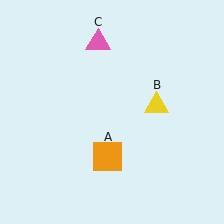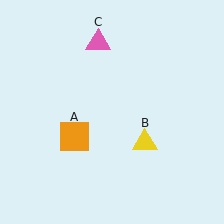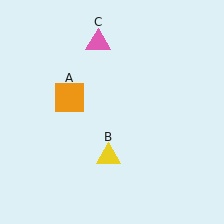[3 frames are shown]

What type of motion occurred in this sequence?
The orange square (object A), yellow triangle (object B) rotated clockwise around the center of the scene.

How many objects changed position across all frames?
2 objects changed position: orange square (object A), yellow triangle (object B).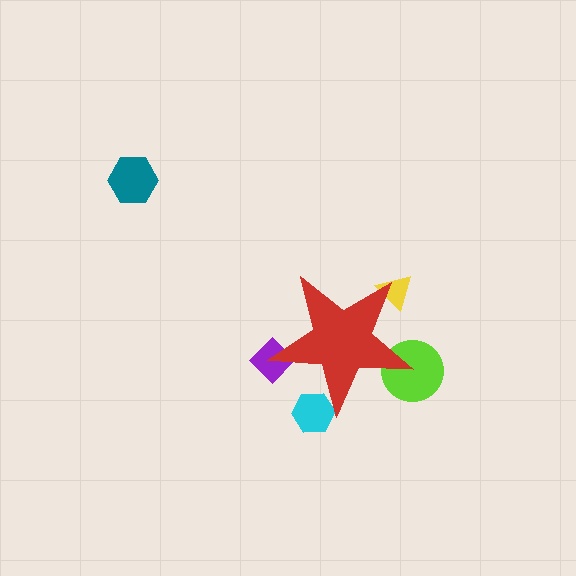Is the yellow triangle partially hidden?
Yes, the yellow triangle is partially hidden behind the red star.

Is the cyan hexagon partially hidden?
Yes, the cyan hexagon is partially hidden behind the red star.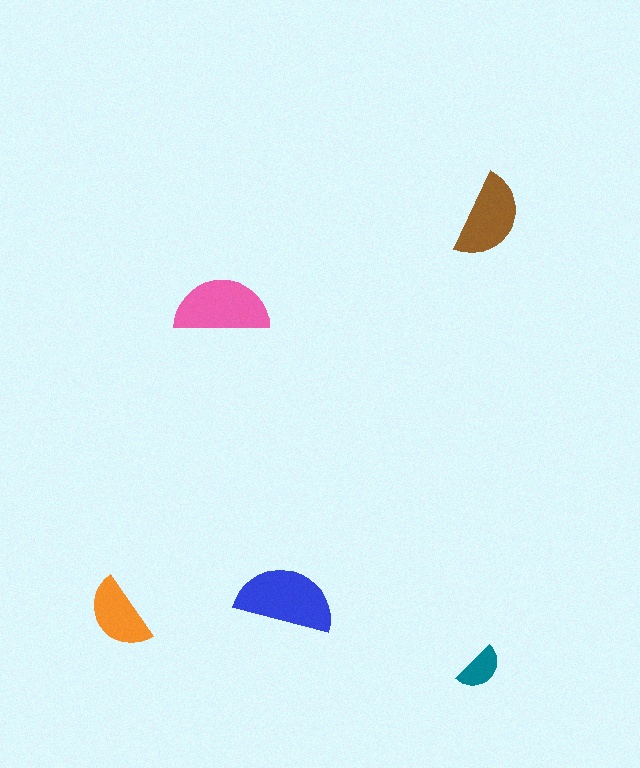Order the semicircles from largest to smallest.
the blue one, the pink one, the brown one, the orange one, the teal one.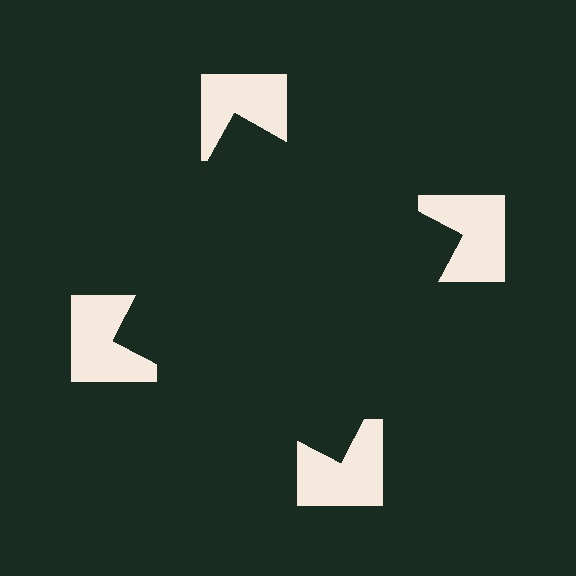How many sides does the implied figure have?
4 sides.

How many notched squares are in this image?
There are 4 — one at each vertex of the illusory square.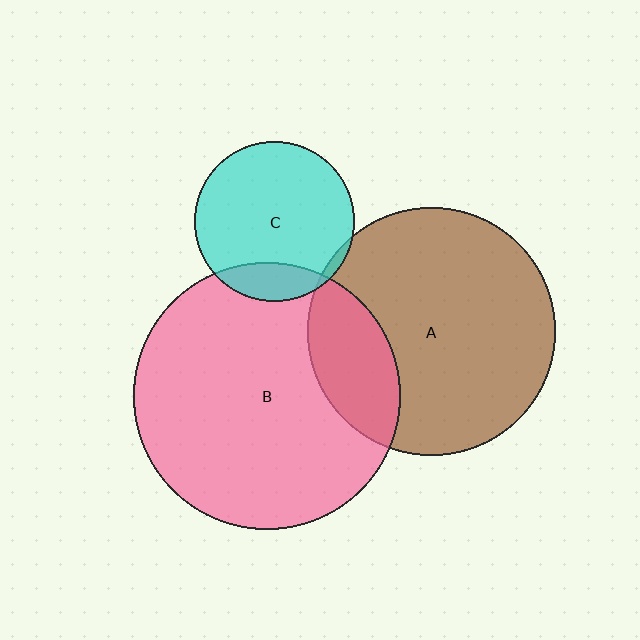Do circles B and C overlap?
Yes.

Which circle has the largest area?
Circle B (pink).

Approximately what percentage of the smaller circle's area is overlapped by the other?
Approximately 15%.